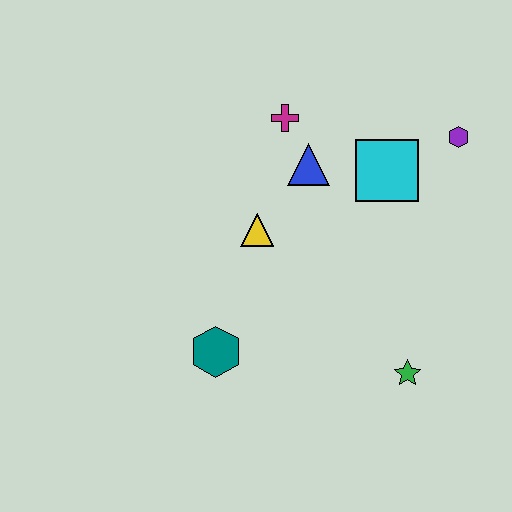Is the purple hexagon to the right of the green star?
Yes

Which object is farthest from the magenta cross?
The green star is farthest from the magenta cross.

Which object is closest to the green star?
The teal hexagon is closest to the green star.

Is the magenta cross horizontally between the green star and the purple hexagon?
No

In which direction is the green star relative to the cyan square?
The green star is below the cyan square.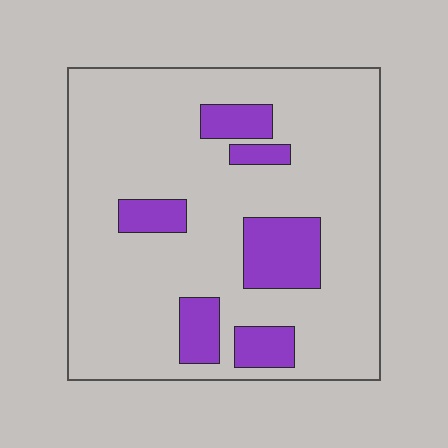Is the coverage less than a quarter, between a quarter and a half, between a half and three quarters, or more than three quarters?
Less than a quarter.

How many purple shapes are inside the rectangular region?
6.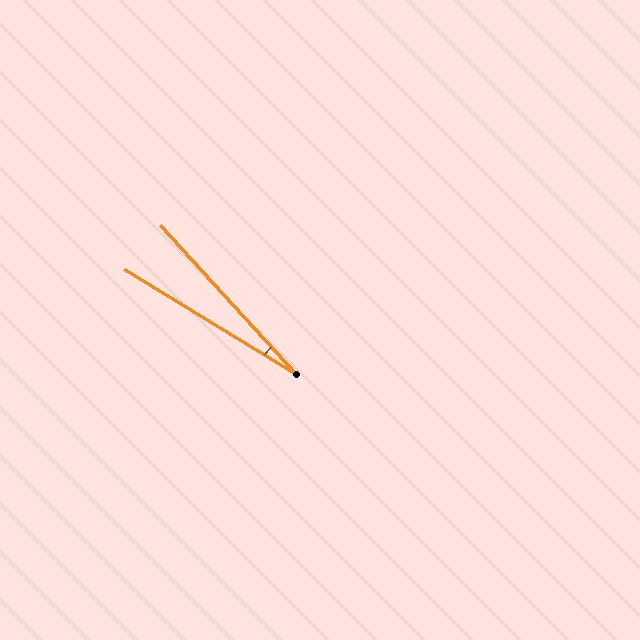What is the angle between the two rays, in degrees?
Approximately 16 degrees.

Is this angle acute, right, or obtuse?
It is acute.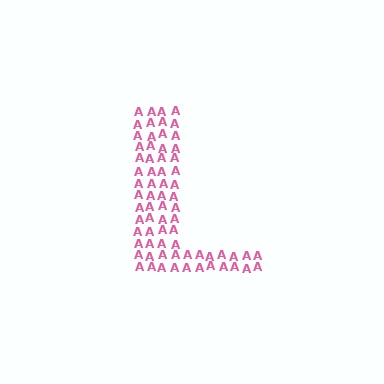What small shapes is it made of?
It is made of small letter A's.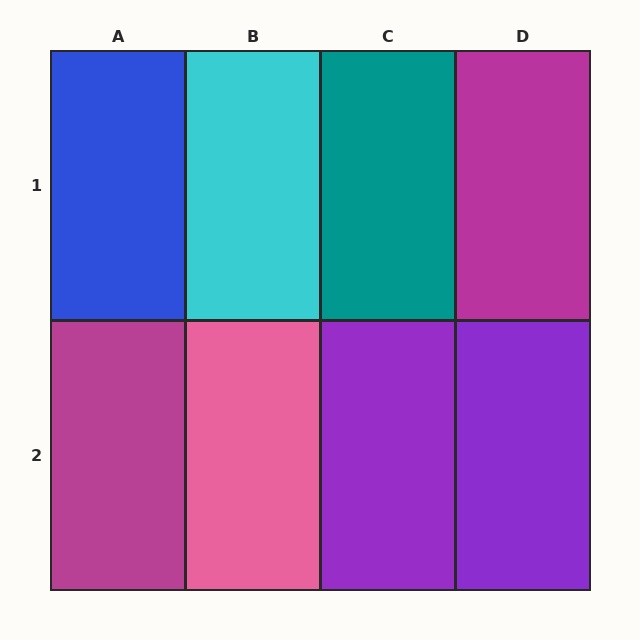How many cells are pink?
1 cell is pink.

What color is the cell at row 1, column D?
Magenta.